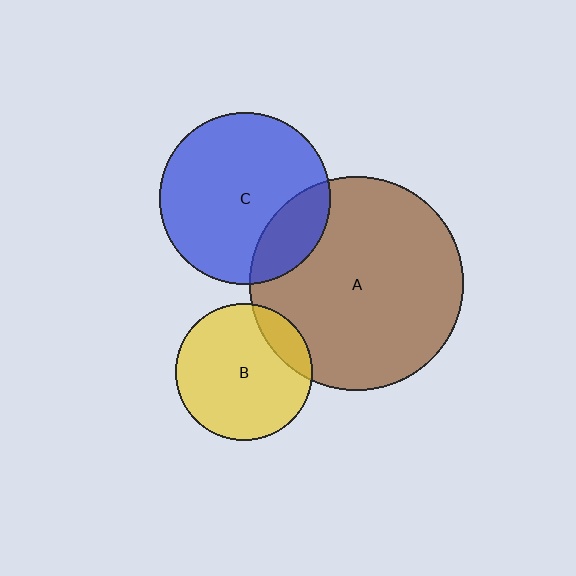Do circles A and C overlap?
Yes.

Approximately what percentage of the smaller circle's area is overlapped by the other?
Approximately 20%.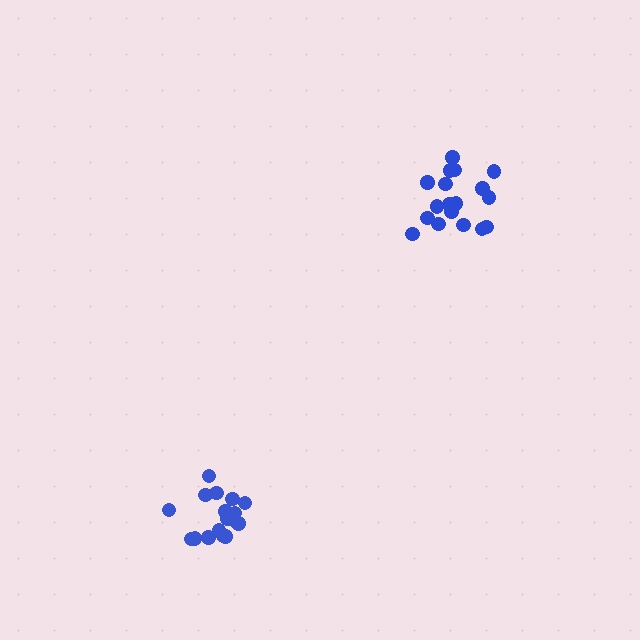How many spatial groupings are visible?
There are 2 spatial groupings.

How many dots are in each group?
Group 1: 17 dots, Group 2: 19 dots (36 total).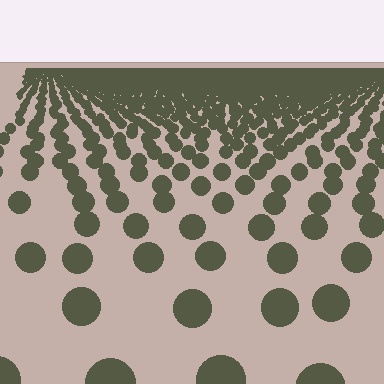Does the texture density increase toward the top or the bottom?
Density increases toward the top.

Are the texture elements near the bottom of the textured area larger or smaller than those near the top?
Larger. Near the bottom, elements are closer to the viewer and appear at a bigger on-screen size.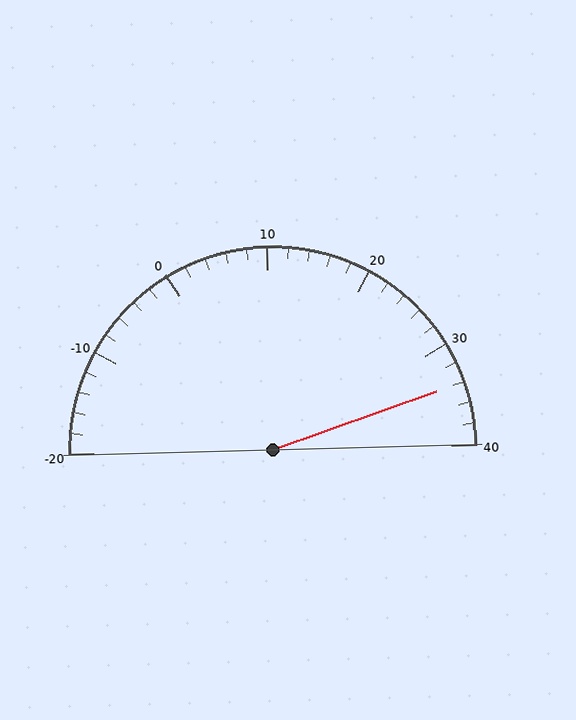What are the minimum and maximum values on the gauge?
The gauge ranges from -20 to 40.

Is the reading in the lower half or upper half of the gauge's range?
The reading is in the upper half of the range (-20 to 40).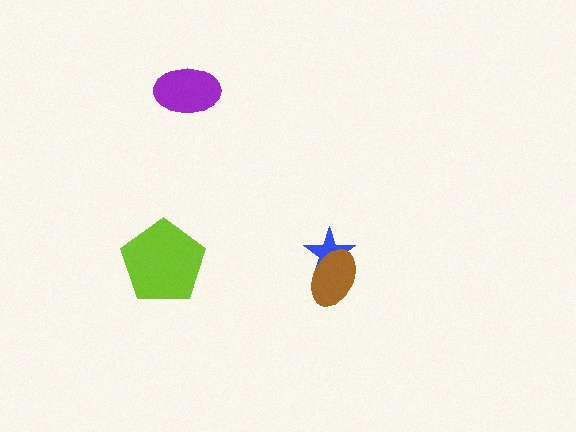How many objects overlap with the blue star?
1 object overlaps with the blue star.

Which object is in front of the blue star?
The brown ellipse is in front of the blue star.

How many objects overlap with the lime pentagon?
0 objects overlap with the lime pentagon.